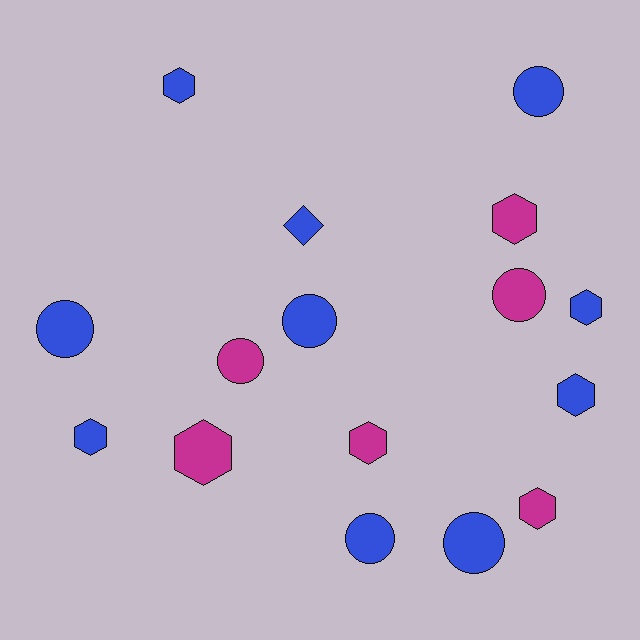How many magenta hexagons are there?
There are 4 magenta hexagons.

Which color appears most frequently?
Blue, with 10 objects.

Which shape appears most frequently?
Hexagon, with 8 objects.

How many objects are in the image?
There are 16 objects.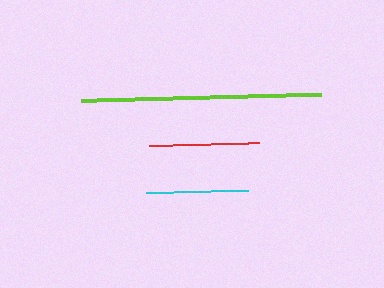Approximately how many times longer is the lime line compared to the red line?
The lime line is approximately 2.2 times the length of the red line.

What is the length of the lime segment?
The lime segment is approximately 240 pixels long.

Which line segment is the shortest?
The cyan line is the shortest at approximately 103 pixels.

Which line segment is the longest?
The lime line is the longest at approximately 240 pixels.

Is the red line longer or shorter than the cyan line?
The red line is longer than the cyan line.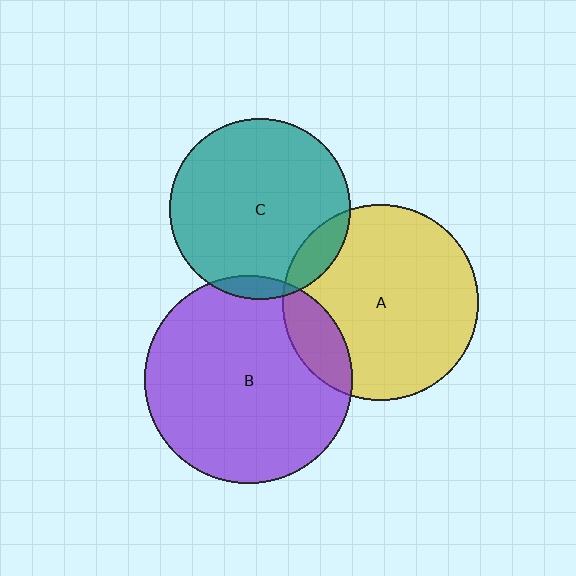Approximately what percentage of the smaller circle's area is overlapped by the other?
Approximately 10%.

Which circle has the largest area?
Circle B (purple).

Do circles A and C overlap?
Yes.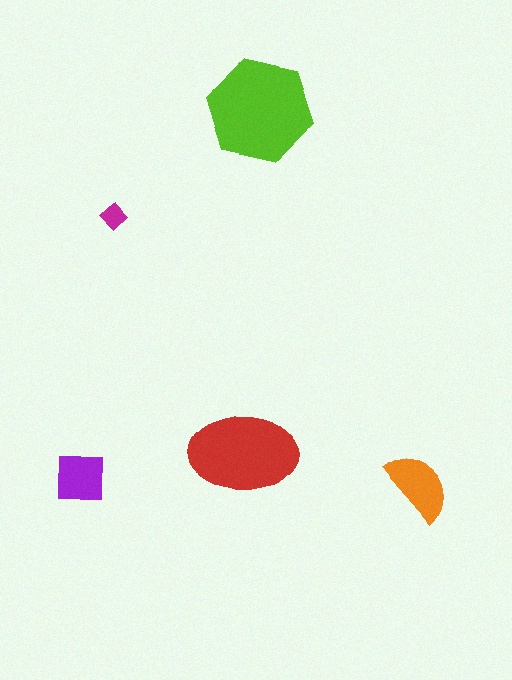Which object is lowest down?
The purple square is bottommost.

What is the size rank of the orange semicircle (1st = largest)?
3rd.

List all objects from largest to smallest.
The lime hexagon, the red ellipse, the orange semicircle, the purple square, the magenta diamond.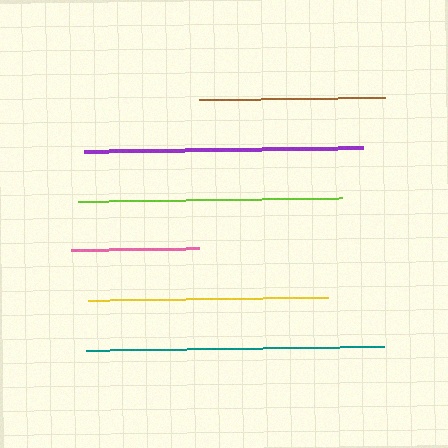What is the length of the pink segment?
The pink segment is approximately 128 pixels long.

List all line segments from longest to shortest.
From longest to shortest: teal, purple, lime, yellow, brown, pink.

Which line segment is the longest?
The teal line is the longest at approximately 298 pixels.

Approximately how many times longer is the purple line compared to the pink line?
The purple line is approximately 2.2 times the length of the pink line.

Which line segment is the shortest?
The pink line is the shortest at approximately 128 pixels.